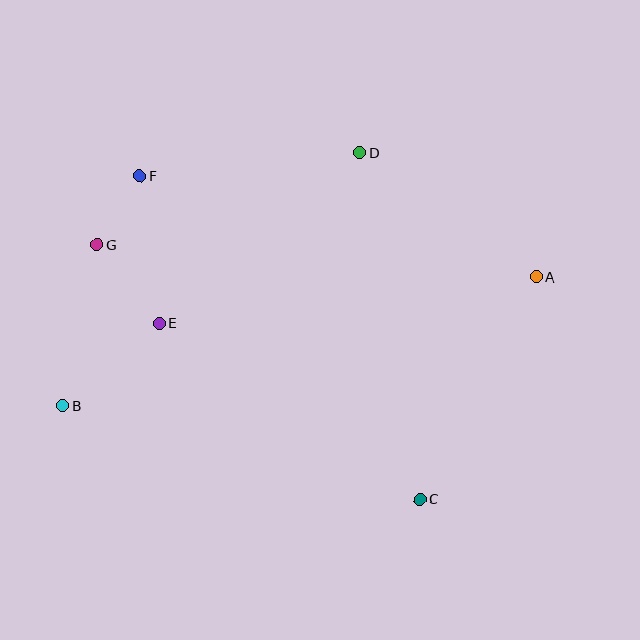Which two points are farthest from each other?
Points A and B are farthest from each other.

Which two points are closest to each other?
Points F and G are closest to each other.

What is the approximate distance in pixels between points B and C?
The distance between B and C is approximately 369 pixels.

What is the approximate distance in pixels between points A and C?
The distance between A and C is approximately 251 pixels.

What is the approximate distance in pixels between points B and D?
The distance between B and D is approximately 390 pixels.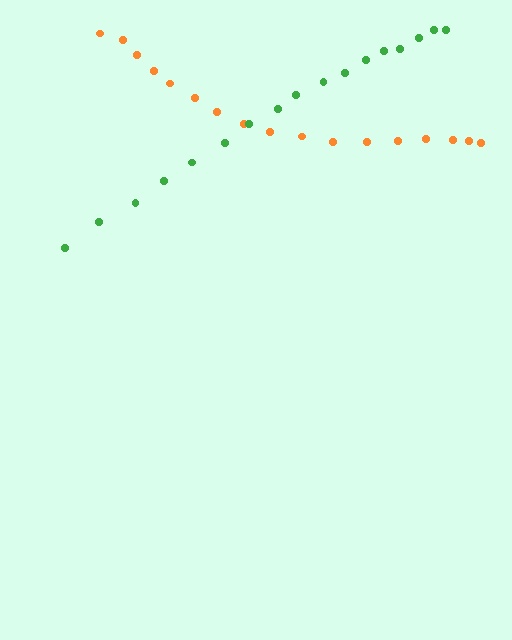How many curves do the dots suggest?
There are 2 distinct paths.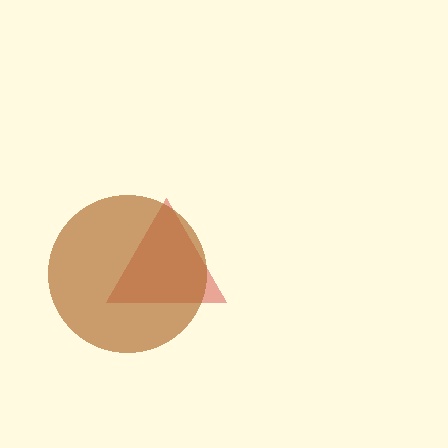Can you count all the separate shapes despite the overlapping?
Yes, there are 2 separate shapes.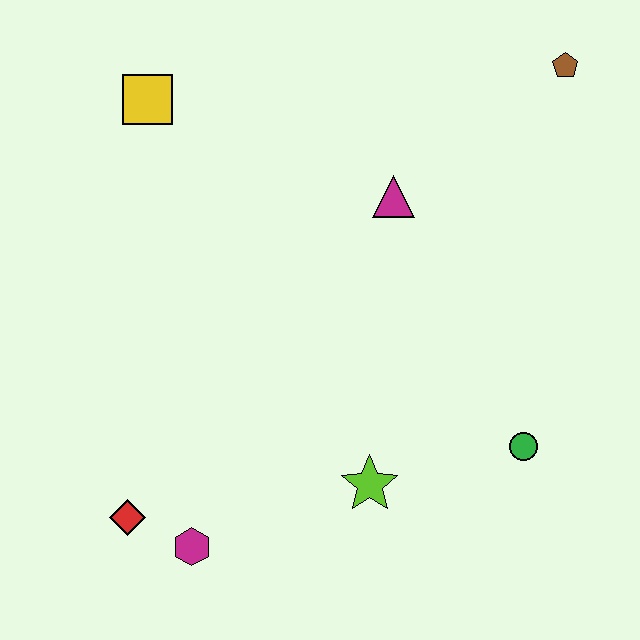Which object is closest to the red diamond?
The magenta hexagon is closest to the red diamond.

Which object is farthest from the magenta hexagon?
The brown pentagon is farthest from the magenta hexagon.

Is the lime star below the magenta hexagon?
No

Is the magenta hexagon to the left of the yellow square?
No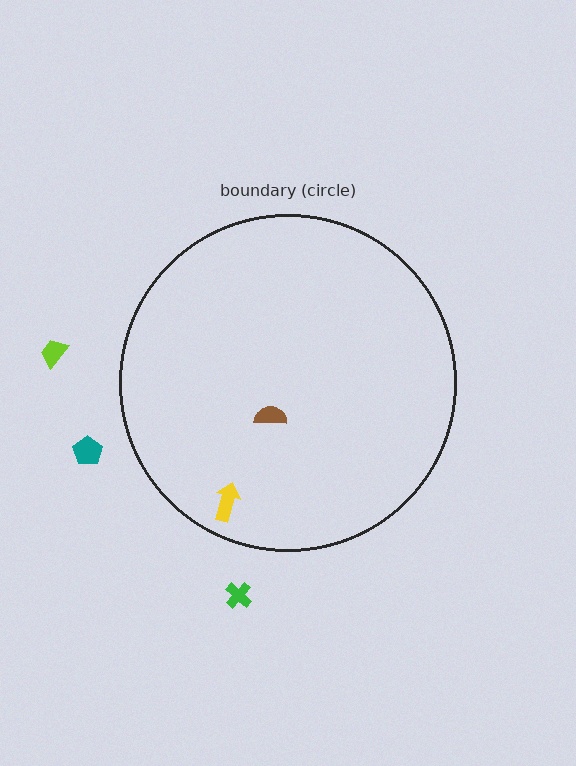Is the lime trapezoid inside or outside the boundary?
Outside.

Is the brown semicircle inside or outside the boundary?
Inside.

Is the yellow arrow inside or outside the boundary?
Inside.